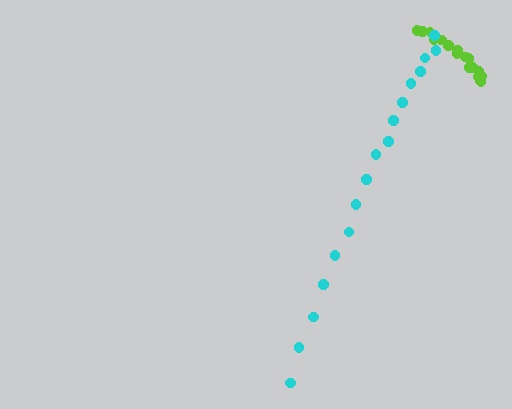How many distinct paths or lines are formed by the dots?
There are 2 distinct paths.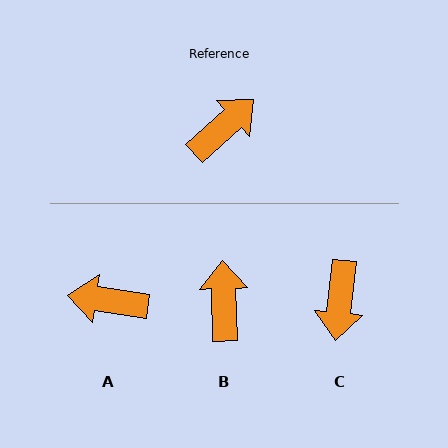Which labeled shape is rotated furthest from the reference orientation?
C, about 138 degrees away.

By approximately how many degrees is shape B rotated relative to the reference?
Approximately 49 degrees counter-clockwise.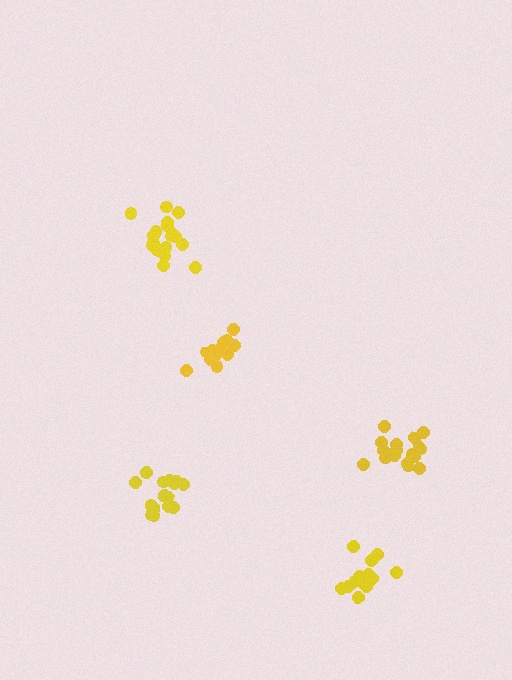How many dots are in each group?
Group 1: 13 dots, Group 2: 19 dots, Group 3: 17 dots, Group 4: 17 dots, Group 5: 16 dots (82 total).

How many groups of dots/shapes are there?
There are 5 groups.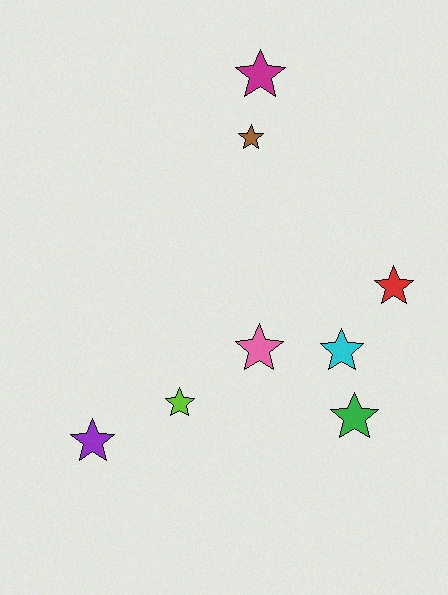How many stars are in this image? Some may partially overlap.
There are 8 stars.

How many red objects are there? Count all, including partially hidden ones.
There is 1 red object.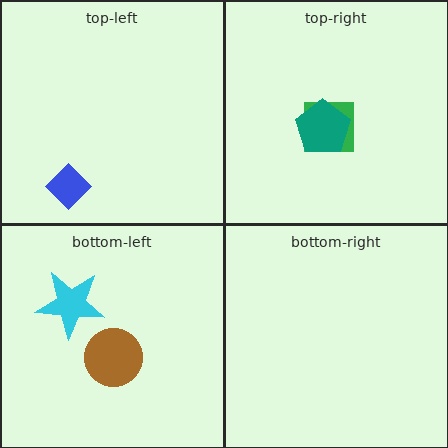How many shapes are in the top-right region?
2.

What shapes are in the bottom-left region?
The brown circle, the cyan star.